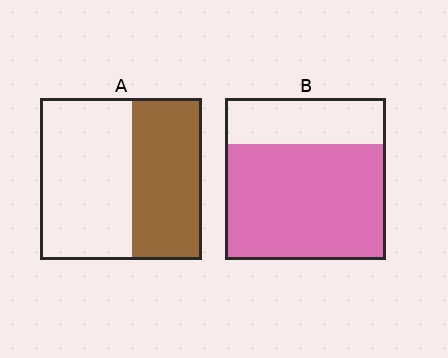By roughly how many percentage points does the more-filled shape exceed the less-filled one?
By roughly 30 percentage points (B over A).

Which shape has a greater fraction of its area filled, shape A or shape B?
Shape B.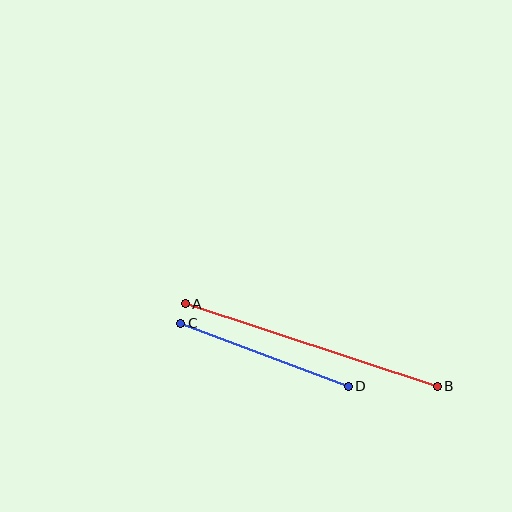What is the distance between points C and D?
The distance is approximately 179 pixels.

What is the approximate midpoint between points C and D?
The midpoint is at approximately (264, 355) pixels.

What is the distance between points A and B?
The distance is approximately 265 pixels.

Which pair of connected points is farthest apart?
Points A and B are farthest apart.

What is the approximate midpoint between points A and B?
The midpoint is at approximately (311, 345) pixels.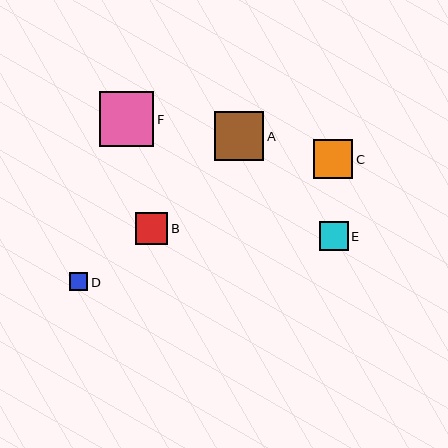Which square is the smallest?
Square D is the smallest with a size of approximately 18 pixels.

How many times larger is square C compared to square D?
Square C is approximately 2.2 times the size of square D.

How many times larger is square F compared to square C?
Square F is approximately 1.4 times the size of square C.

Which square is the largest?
Square F is the largest with a size of approximately 55 pixels.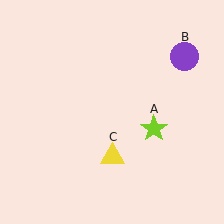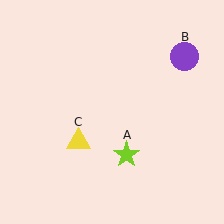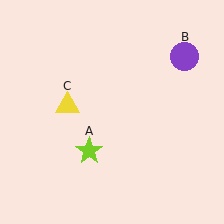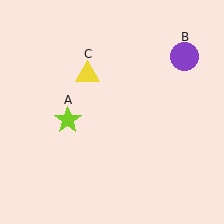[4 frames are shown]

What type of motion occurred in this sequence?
The lime star (object A), yellow triangle (object C) rotated clockwise around the center of the scene.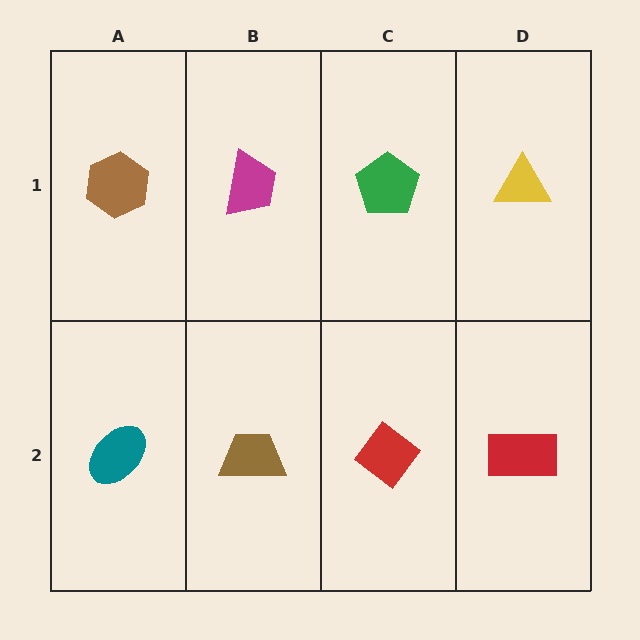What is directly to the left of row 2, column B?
A teal ellipse.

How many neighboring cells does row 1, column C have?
3.